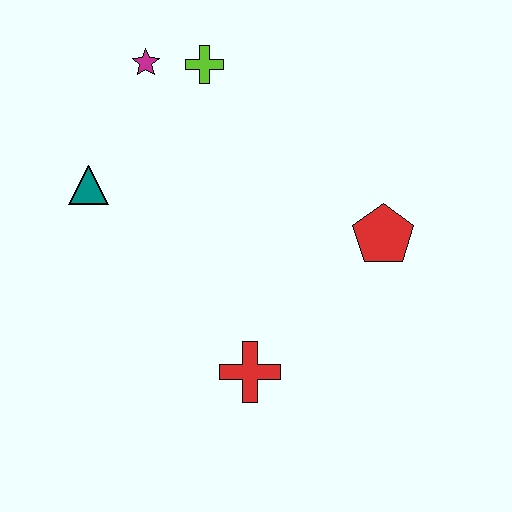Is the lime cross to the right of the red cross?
No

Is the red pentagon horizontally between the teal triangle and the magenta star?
No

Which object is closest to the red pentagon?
The red cross is closest to the red pentagon.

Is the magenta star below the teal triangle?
No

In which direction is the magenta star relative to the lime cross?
The magenta star is to the left of the lime cross.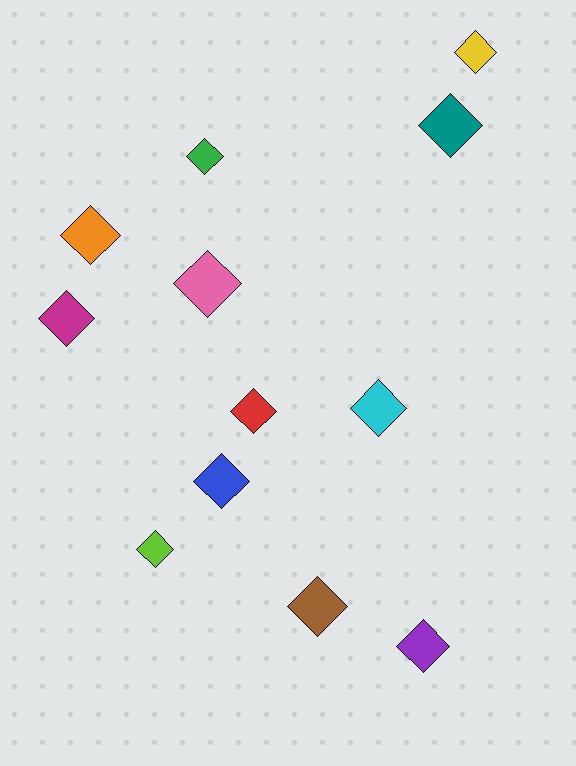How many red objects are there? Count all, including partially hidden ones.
There is 1 red object.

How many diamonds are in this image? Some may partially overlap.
There are 12 diamonds.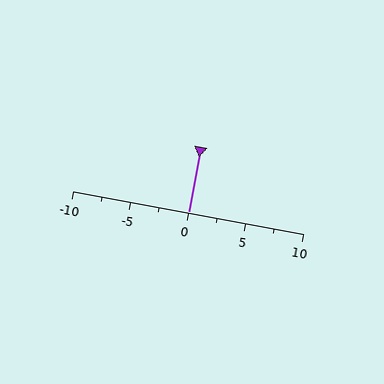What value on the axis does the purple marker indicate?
The marker indicates approximately 0.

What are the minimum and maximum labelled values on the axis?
The axis runs from -10 to 10.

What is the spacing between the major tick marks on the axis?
The major ticks are spaced 5 apart.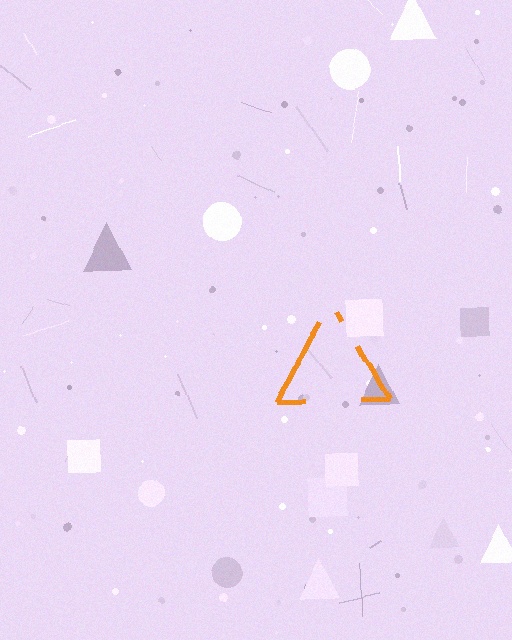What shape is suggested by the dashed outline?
The dashed outline suggests a triangle.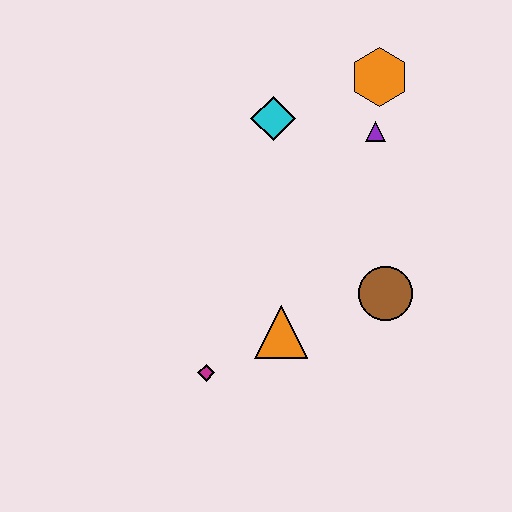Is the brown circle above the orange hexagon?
No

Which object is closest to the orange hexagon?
The purple triangle is closest to the orange hexagon.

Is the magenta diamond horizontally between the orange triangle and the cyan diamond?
No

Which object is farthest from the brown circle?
The orange hexagon is farthest from the brown circle.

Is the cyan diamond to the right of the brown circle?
No